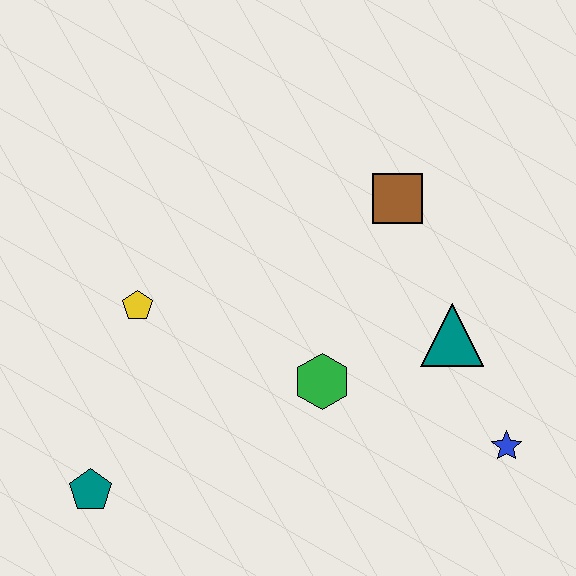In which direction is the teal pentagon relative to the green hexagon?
The teal pentagon is to the left of the green hexagon.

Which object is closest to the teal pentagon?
The yellow pentagon is closest to the teal pentagon.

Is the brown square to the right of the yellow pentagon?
Yes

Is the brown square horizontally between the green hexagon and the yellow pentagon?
No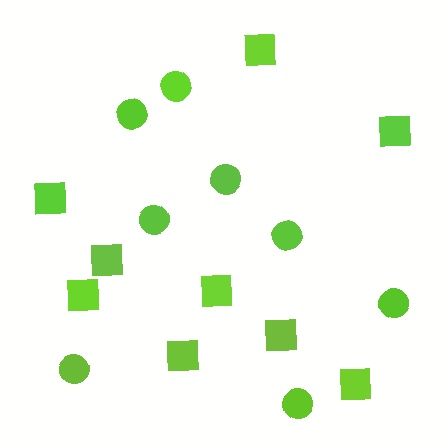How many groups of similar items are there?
There are 2 groups: one group of squares (9) and one group of circles (8).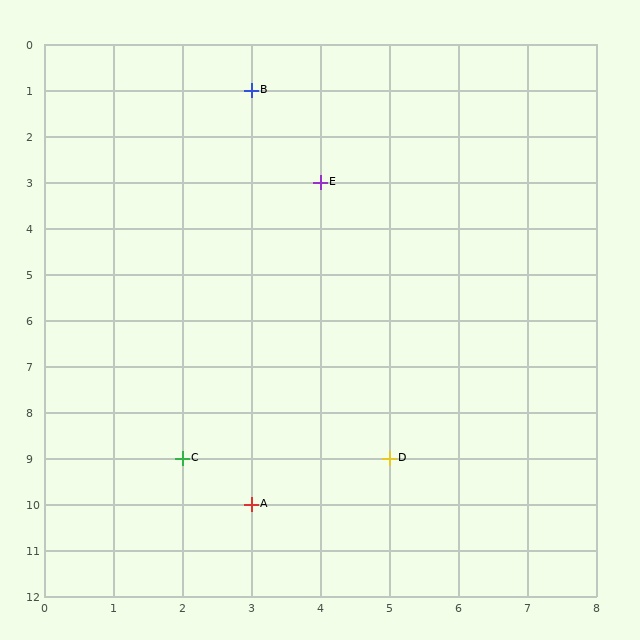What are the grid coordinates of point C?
Point C is at grid coordinates (2, 9).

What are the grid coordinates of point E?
Point E is at grid coordinates (4, 3).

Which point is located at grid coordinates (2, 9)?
Point C is at (2, 9).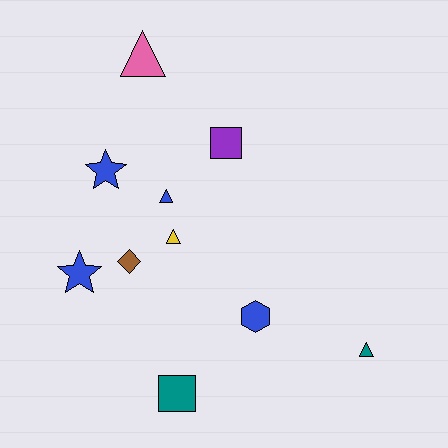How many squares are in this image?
There are 2 squares.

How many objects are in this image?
There are 10 objects.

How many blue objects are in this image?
There are 4 blue objects.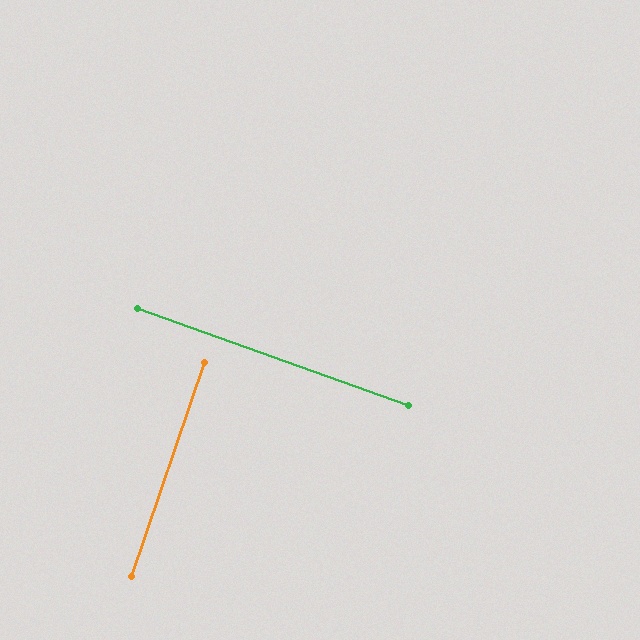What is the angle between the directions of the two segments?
Approximately 89 degrees.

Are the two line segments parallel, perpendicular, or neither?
Perpendicular — they meet at approximately 89°.